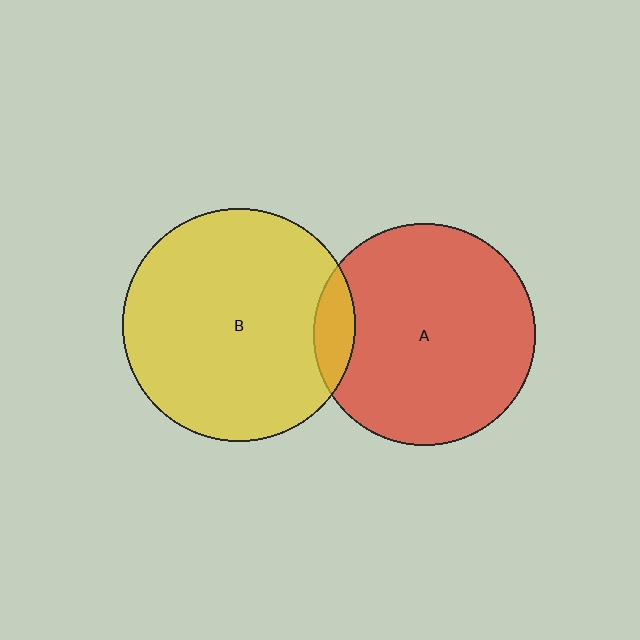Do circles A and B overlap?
Yes.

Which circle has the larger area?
Circle B (yellow).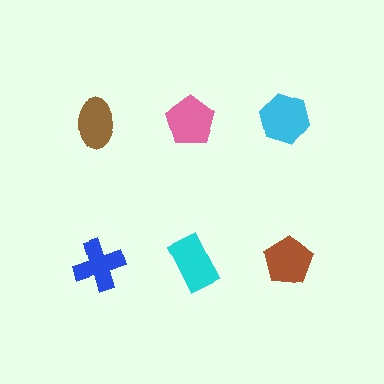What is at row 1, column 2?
A pink pentagon.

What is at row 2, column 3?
A brown pentagon.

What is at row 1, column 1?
A brown ellipse.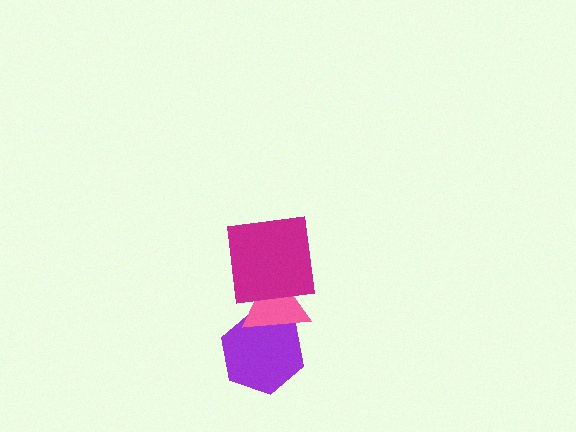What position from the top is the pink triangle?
The pink triangle is 2nd from the top.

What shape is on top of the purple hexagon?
The pink triangle is on top of the purple hexagon.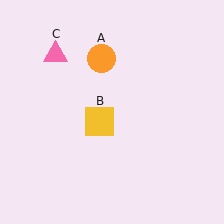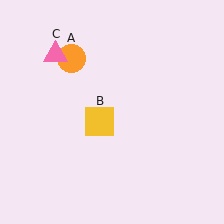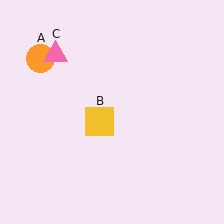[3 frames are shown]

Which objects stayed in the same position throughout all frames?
Yellow square (object B) and pink triangle (object C) remained stationary.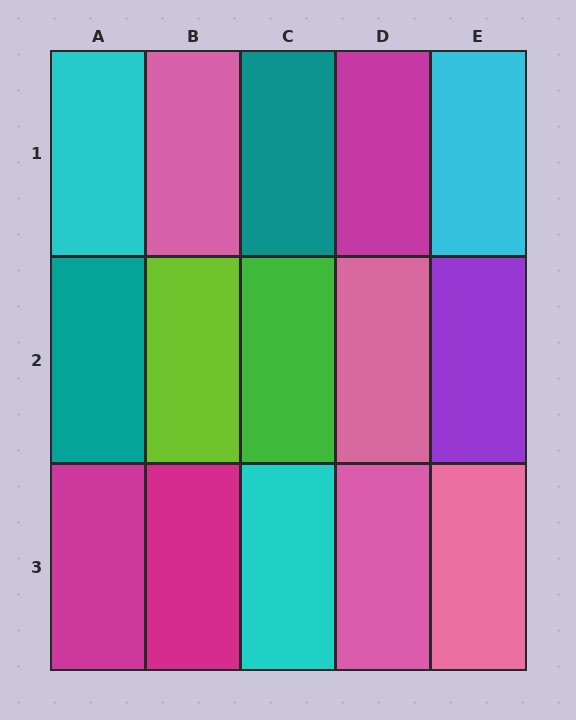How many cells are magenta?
3 cells are magenta.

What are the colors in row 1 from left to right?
Cyan, pink, teal, magenta, cyan.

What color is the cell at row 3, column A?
Magenta.